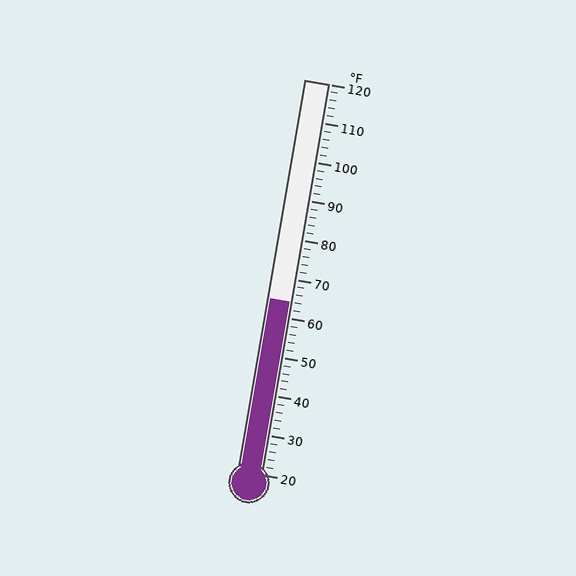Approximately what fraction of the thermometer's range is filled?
The thermometer is filled to approximately 45% of its range.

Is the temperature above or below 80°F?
The temperature is below 80°F.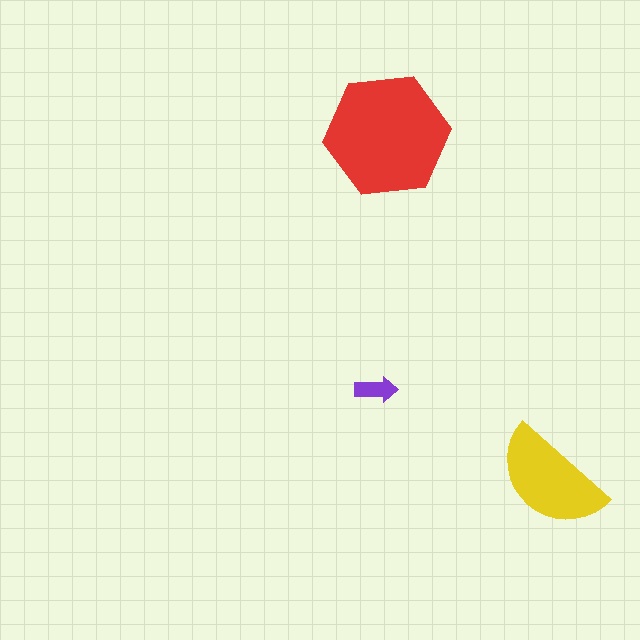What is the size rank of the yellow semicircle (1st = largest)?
2nd.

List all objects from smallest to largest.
The purple arrow, the yellow semicircle, the red hexagon.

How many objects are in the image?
There are 3 objects in the image.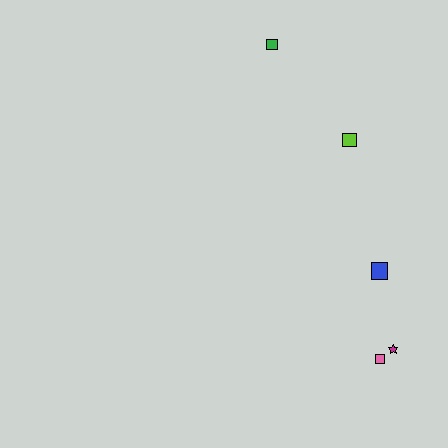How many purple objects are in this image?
There are no purple objects.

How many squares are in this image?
There are 4 squares.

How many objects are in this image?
There are 5 objects.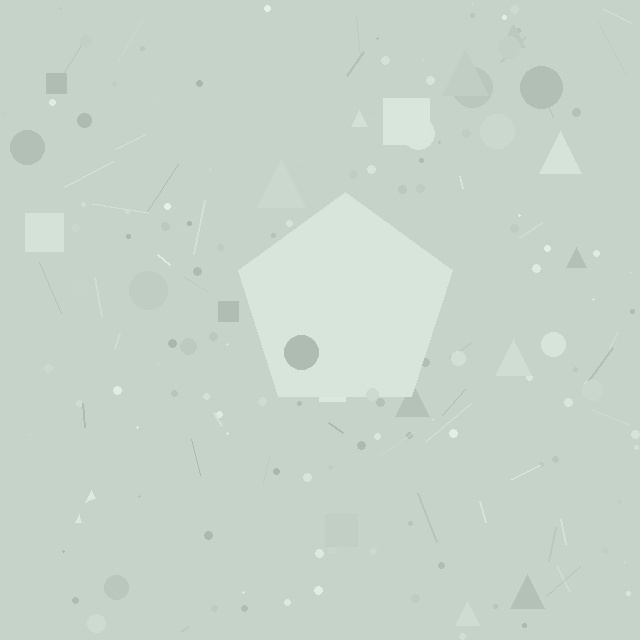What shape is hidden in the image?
A pentagon is hidden in the image.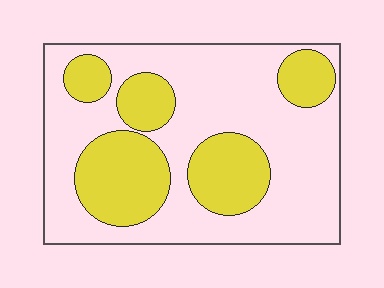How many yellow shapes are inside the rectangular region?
5.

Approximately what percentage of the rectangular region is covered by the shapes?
Approximately 35%.